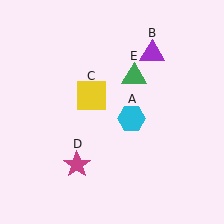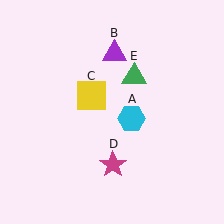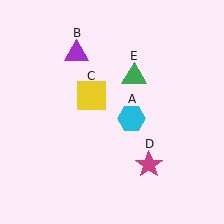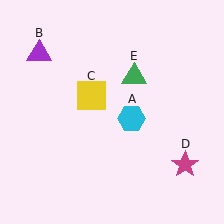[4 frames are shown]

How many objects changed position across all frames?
2 objects changed position: purple triangle (object B), magenta star (object D).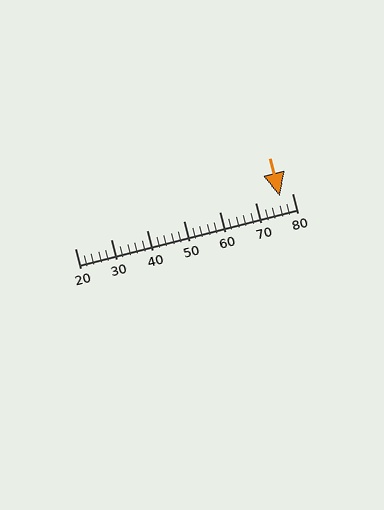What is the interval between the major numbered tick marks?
The major tick marks are spaced 10 units apart.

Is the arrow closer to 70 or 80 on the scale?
The arrow is closer to 80.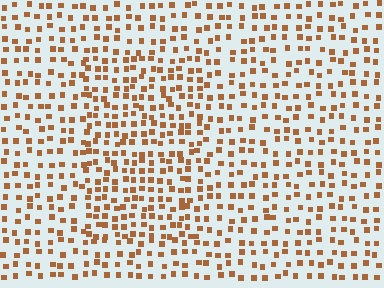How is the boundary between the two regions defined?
The boundary is defined by a change in element density (approximately 1.5x ratio). All elements are the same color, size, and shape.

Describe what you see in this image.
The image contains small brown elements arranged at two different densities. A rectangle-shaped region is visible where the elements are more densely packed than the surrounding area.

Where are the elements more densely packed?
The elements are more densely packed inside the rectangle boundary.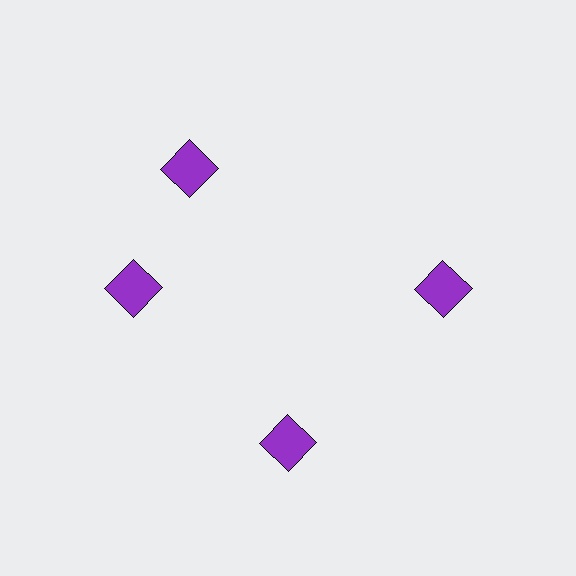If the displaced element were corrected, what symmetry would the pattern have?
It would have 4-fold rotational symmetry — the pattern would map onto itself every 90 degrees.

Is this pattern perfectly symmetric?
No. The 4 purple squares are arranged in a ring, but one element near the 12 o'clock position is rotated out of alignment along the ring, breaking the 4-fold rotational symmetry.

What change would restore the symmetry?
The symmetry would be restored by rotating it back into even spacing with its neighbors so that all 4 squares sit at equal angles and equal distance from the center.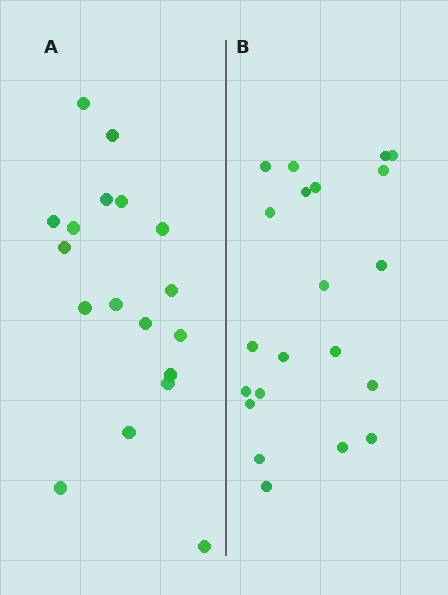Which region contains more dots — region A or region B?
Region B (the right region) has more dots.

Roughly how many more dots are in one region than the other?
Region B has just a few more — roughly 2 or 3 more dots than region A.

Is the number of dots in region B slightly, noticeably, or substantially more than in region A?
Region B has only slightly more — the two regions are fairly close. The ratio is roughly 1.2 to 1.